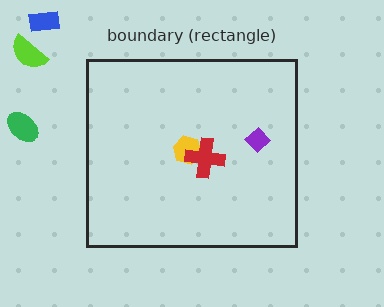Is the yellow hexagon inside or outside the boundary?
Inside.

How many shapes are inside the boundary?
3 inside, 3 outside.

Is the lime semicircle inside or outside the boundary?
Outside.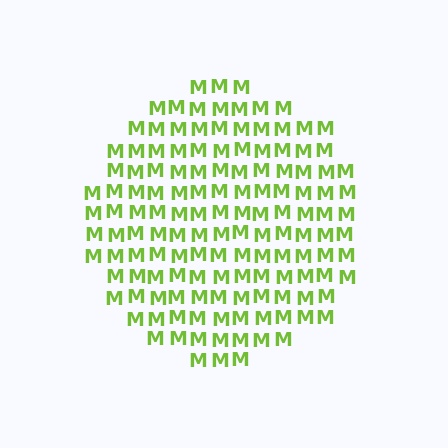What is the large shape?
The large shape is a circle.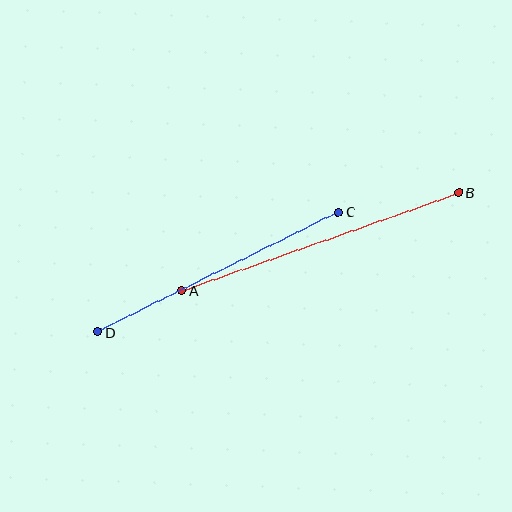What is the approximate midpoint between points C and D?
The midpoint is at approximately (218, 272) pixels.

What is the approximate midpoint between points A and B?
The midpoint is at approximately (320, 242) pixels.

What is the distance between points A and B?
The distance is approximately 294 pixels.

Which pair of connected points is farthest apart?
Points A and B are farthest apart.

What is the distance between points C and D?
The distance is approximately 269 pixels.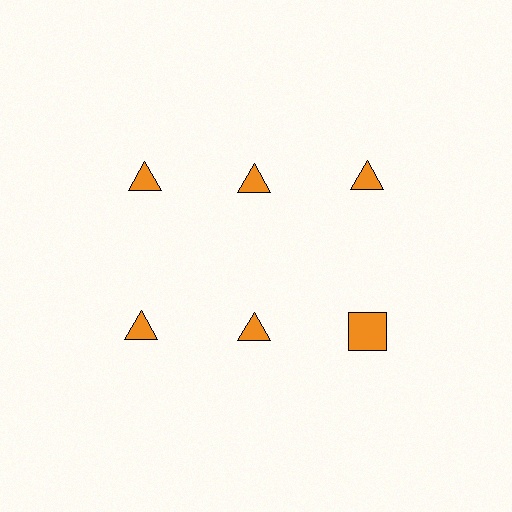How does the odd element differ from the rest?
It has a different shape: square instead of triangle.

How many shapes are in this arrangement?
There are 6 shapes arranged in a grid pattern.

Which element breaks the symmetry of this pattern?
The orange square in the second row, center column breaks the symmetry. All other shapes are orange triangles.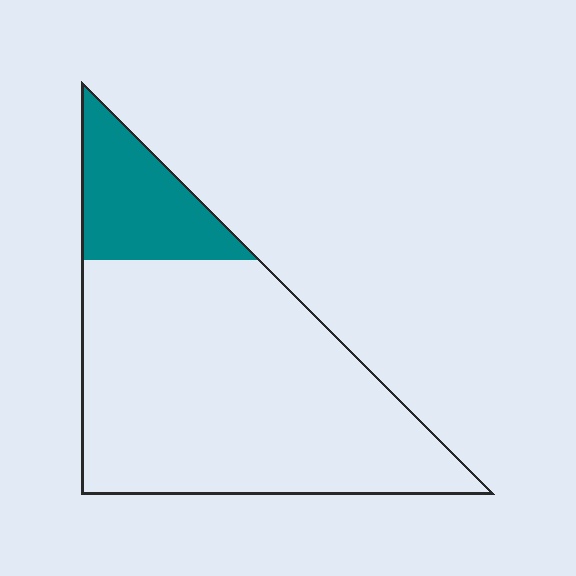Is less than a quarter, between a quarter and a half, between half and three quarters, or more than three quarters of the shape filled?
Less than a quarter.